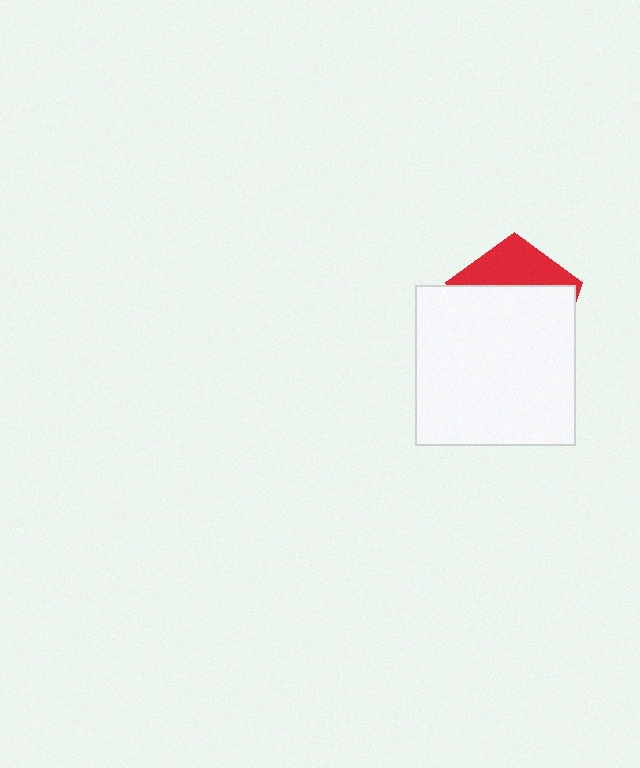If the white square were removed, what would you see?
You would see the complete red pentagon.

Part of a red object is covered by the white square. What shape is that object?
It is a pentagon.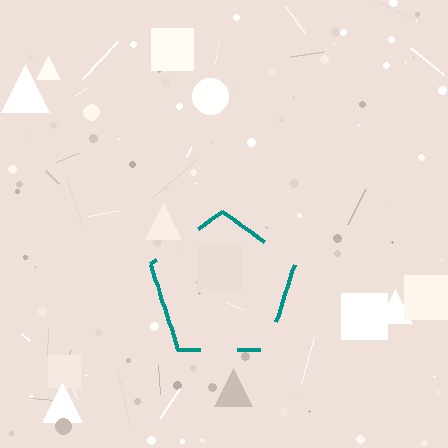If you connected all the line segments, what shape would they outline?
They would outline a pentagon.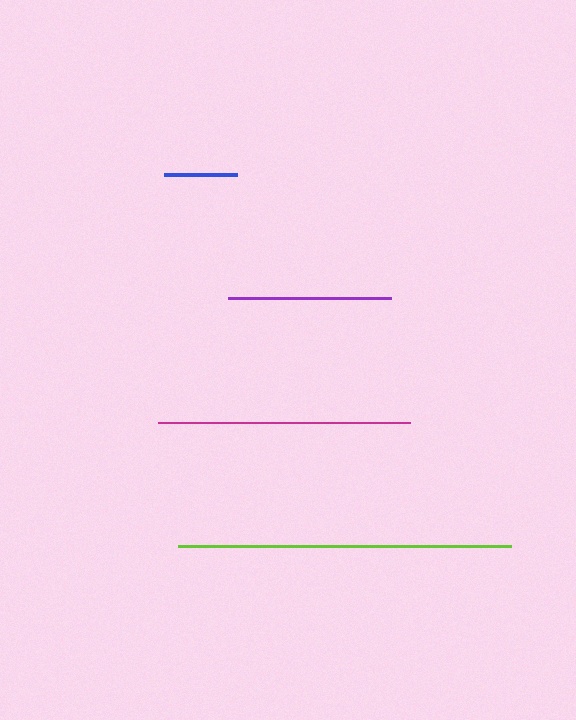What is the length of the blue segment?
The blue segment is approximately 73 pixels long.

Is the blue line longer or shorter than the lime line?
The lime line is longer than the blue line.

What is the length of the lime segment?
The lime segment is approximately 333 pixels long.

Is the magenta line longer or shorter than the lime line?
The lime line is longer than the magenta line.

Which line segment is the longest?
The lime line is the longest at approximately 333 pixels.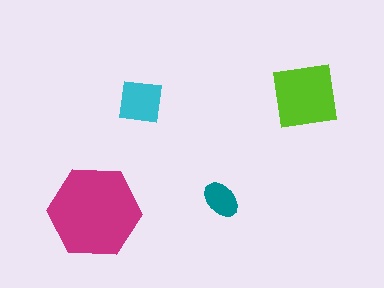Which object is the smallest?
The teal ellipse.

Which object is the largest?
The magenta hexagon.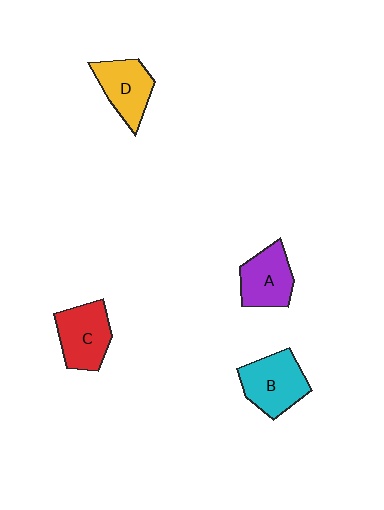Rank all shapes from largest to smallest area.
From largest to smallest: B (cyan), C (red), D (yellow), A (purple).